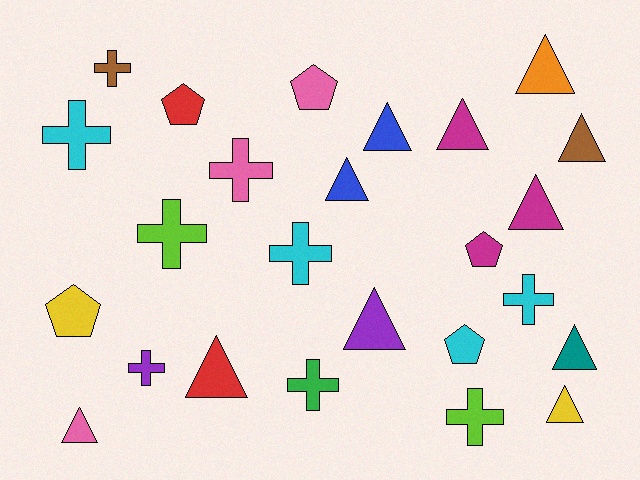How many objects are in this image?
There are 25 objects.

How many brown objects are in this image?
There are 2 brown objects.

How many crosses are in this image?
There are 9 crosses.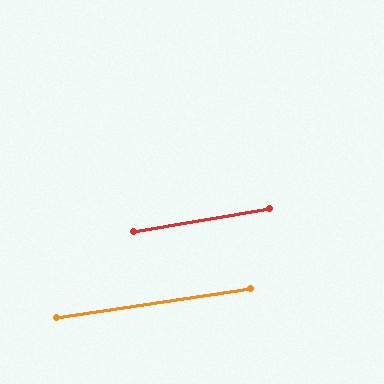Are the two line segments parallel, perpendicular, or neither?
Parallel — their directions differ by only 1.2°.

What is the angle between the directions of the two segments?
Approximately 1 degree.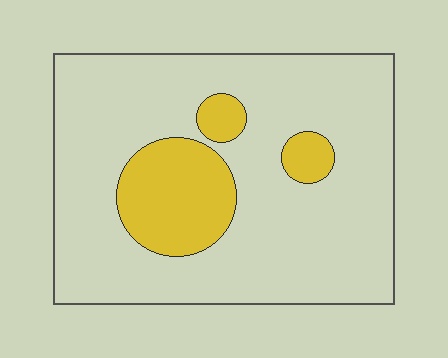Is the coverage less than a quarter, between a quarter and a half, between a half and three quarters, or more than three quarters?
Less than a quarter.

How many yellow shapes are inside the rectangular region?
3.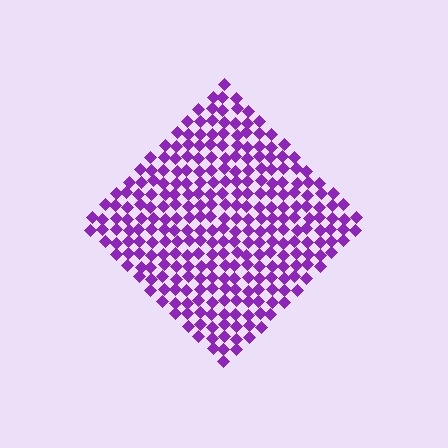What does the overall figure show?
The overall figure shows a diamond.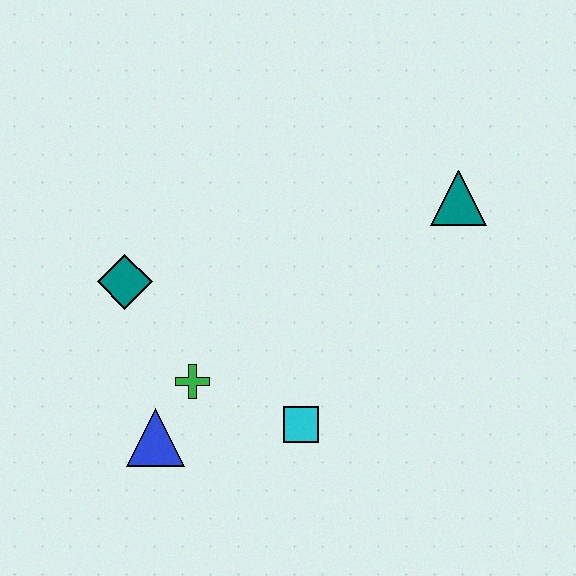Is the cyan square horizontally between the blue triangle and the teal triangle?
Yes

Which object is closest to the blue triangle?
The green cross is closest to the blue triangle.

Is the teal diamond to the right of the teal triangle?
No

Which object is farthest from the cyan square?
The teal triangle is farthest from the cyan square.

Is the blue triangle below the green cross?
Yes